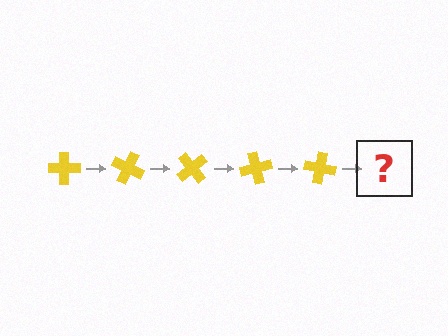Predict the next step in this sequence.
The next step is a yellow cross rotated 125 degrees.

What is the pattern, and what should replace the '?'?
The pattern is that the cross rotates 25 degrees each step. The '?' should be a yellow cross rotated 125 degrees.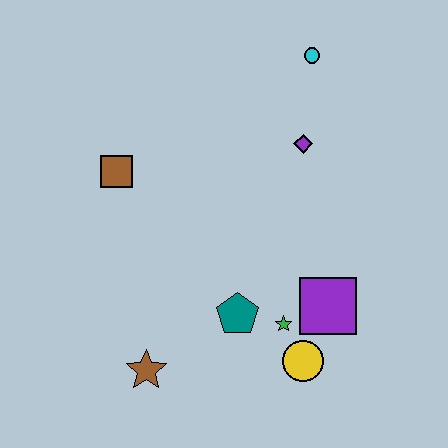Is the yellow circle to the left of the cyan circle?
Yes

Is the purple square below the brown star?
No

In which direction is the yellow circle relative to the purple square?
The yellow circle is below the purple square.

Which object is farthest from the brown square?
The yellow circle is farthest from the brown square.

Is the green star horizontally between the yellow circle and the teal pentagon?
Yes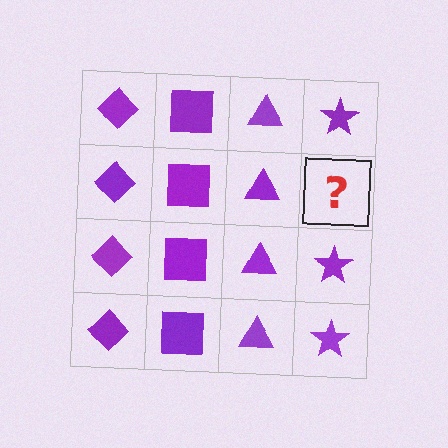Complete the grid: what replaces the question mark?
The question mark should be replaced with a purple star.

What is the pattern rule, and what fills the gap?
The rule is that each column has a consistent shape. The gap should be filled with a purple star.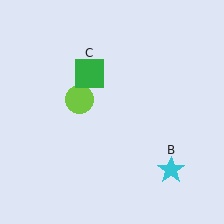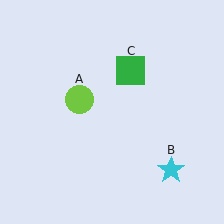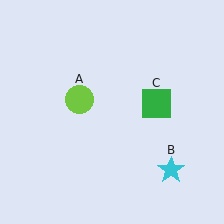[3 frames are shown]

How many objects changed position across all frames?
1 object changed position: green square (object C).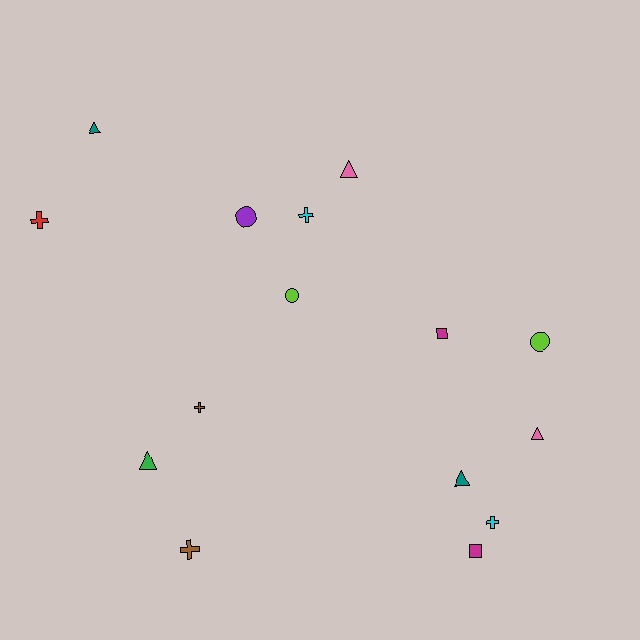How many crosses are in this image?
There are 5 crosses.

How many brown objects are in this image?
There are 2 brown objects.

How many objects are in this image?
There are 15 objects.